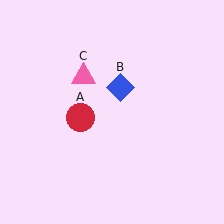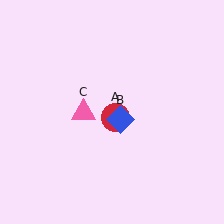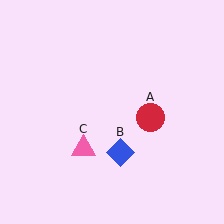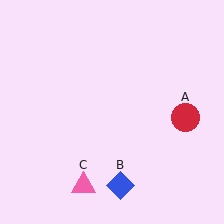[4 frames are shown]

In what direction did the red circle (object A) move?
The red circle (object A) moved right.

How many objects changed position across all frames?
3 objects changed position: red circle (object A), blue diamond (object B), pink triangle (object C).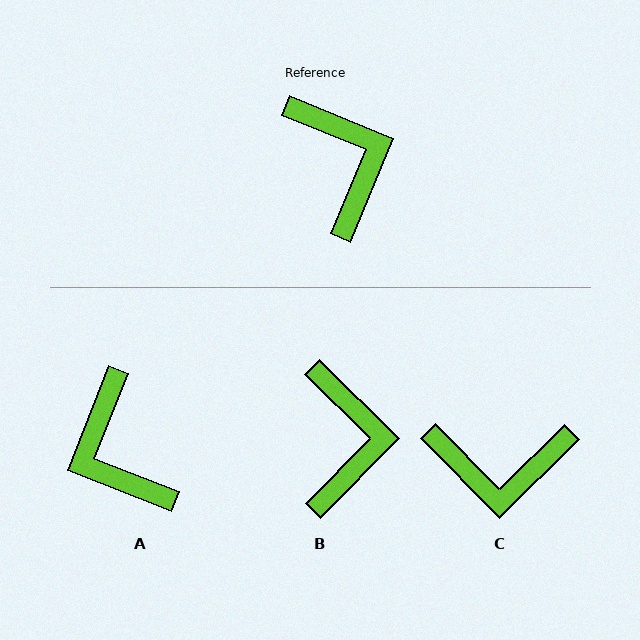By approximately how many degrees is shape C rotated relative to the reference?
Approximately 113 degrees clockwise.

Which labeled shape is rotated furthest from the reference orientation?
A, about 179 degrees away.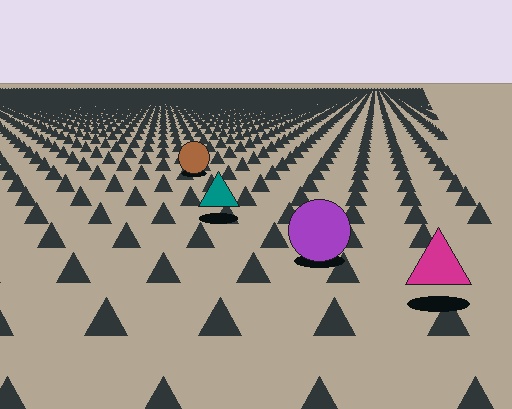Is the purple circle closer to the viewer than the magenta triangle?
No. The magenta triangle is closer — you can tell from the texture gradient: the ground texture is coarser near it.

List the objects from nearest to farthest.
From nearest to farthest: the magenta triangle, the purple circle, the teal triangle, the brown circle.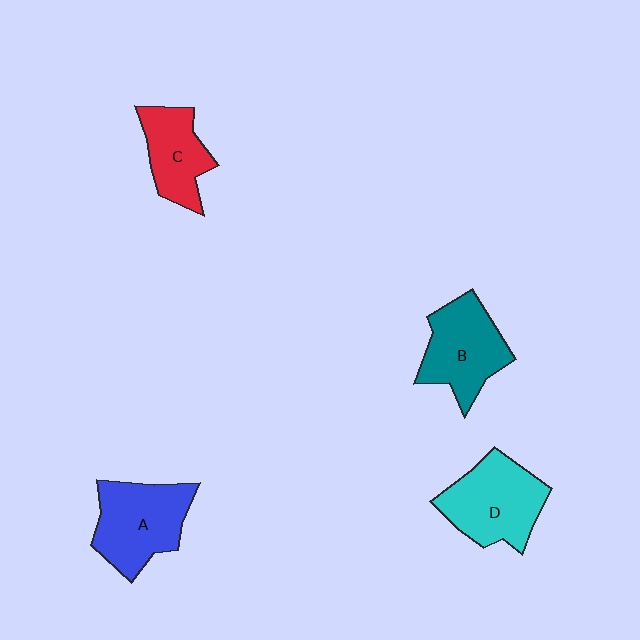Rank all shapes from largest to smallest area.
From largest to smallest: D (cyan), A (blue), B (teal), C (red).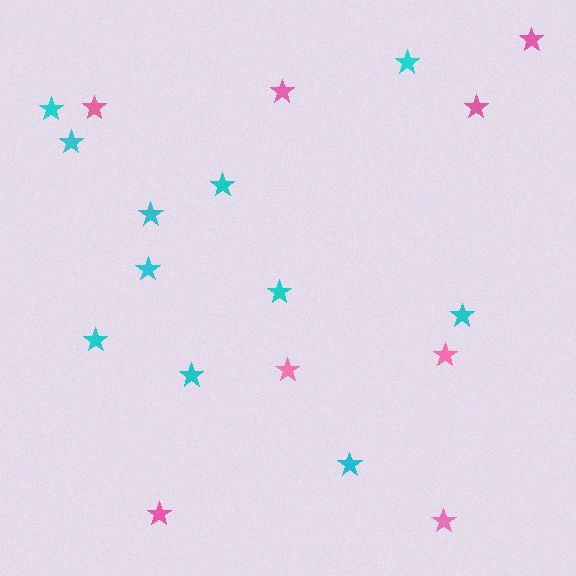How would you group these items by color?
There are 2 groups: one group of pink stars (8) and one group of cyan stars (11).